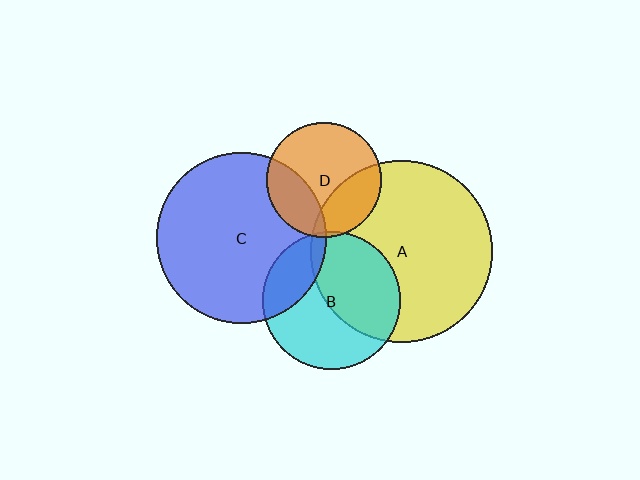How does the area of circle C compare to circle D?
Approximately 2.2 times.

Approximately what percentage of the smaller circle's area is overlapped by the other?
Approximately 5%.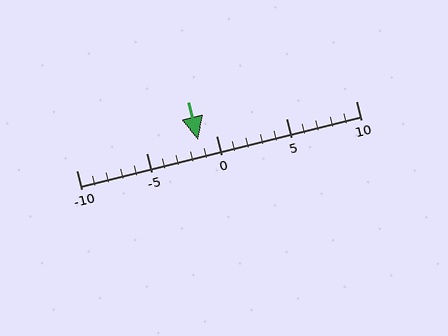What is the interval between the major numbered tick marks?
The major tick marks are spaced 5 units apart.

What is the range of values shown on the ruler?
The ruler shows values from -10 to 10.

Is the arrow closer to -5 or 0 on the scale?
The arrow is closer to 0.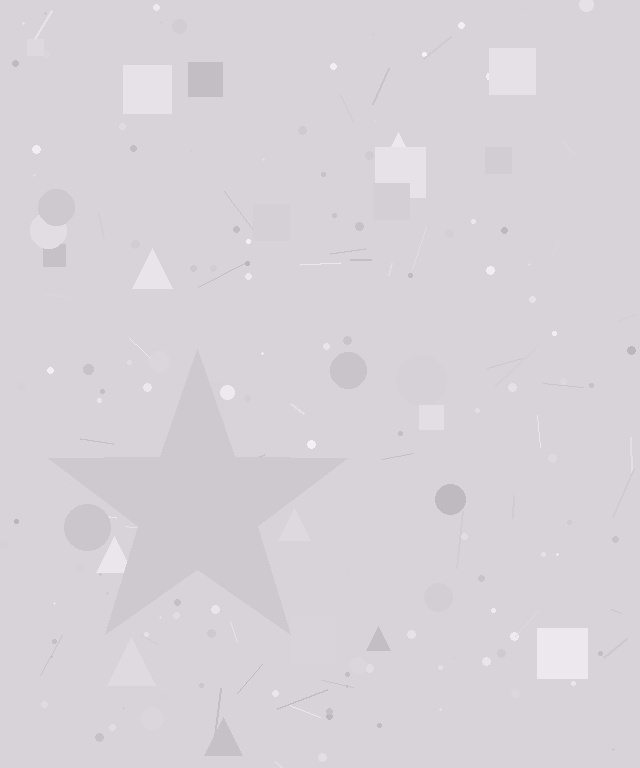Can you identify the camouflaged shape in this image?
The camouflaged shape is a star.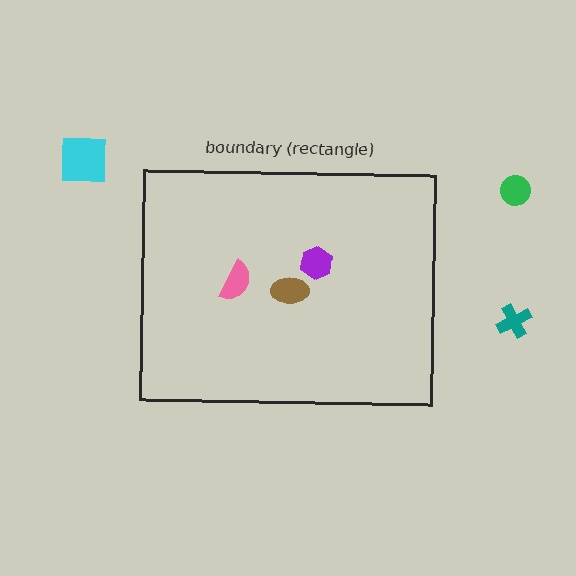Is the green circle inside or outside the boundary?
Outside.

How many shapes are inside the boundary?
3 inside, 3 outside.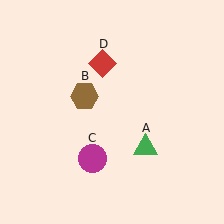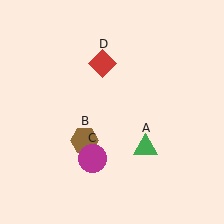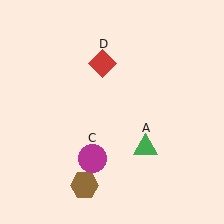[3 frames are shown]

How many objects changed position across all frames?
1 object changed position: brown hexagon (object B).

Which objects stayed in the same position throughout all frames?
Green triangle (object A) and magenta circle (object C) and red diamond (object D) remained stationary.